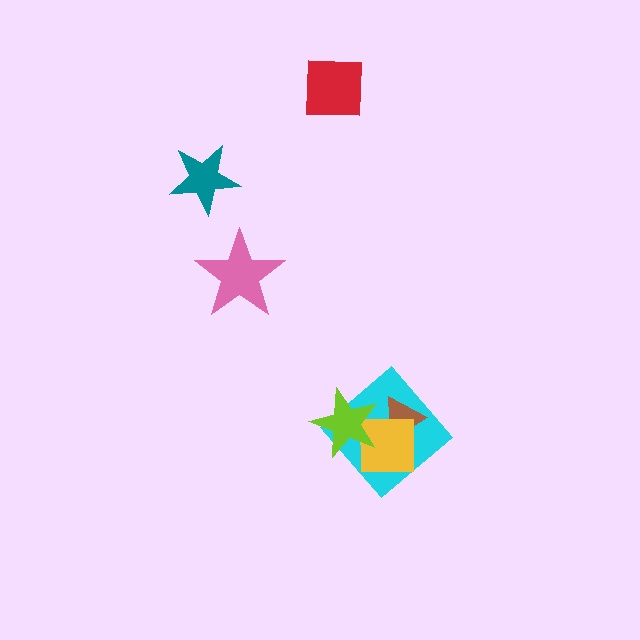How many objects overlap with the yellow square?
3 objects overlap with the yellow square.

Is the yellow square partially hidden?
Yes, it is partially covered by another shape.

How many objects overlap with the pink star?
0 objects overlap with the pink star.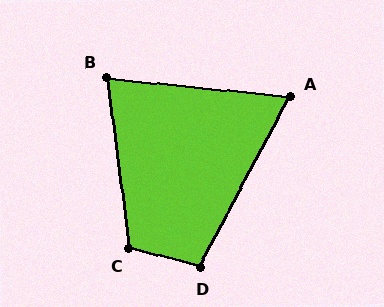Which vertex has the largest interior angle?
C, at approximately 112 degrees.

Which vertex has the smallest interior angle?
A, at approximately 68 degrees.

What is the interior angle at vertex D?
Approximately 103 degrees (obtuse).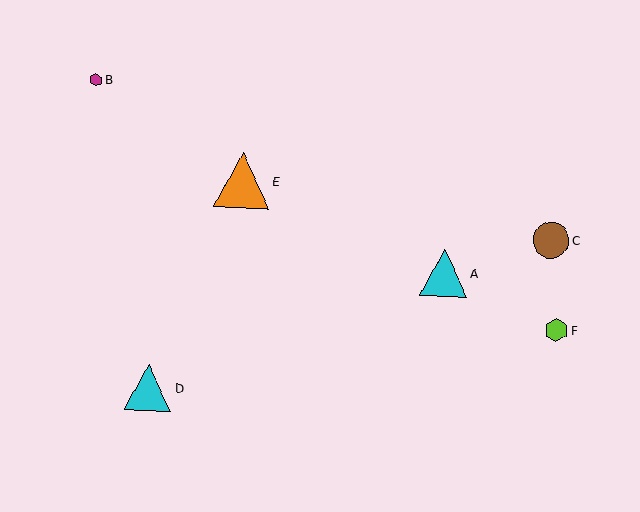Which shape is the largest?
The orange triangle (labeled E) is the largest.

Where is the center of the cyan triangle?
The center of the cyan triangle is at (148, 387).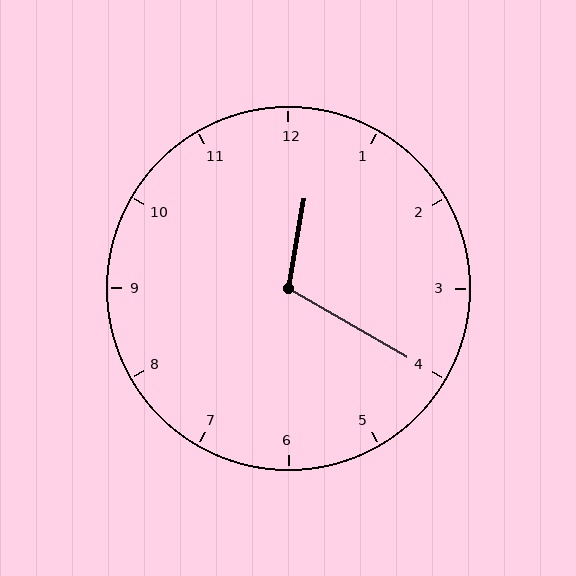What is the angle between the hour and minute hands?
Approximately 110 degrees.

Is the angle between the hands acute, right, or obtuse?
It is obtuse.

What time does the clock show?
12:20.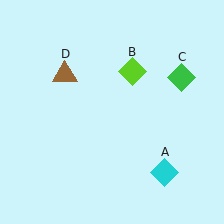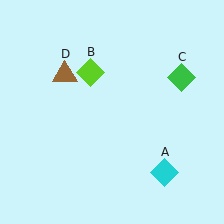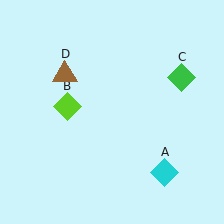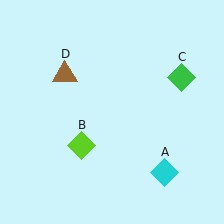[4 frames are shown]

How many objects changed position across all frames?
1 object changed position: lime diamond (object B).